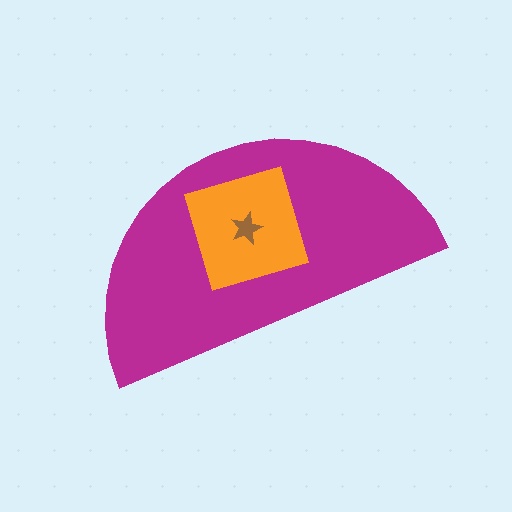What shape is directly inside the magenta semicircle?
The orange diamond.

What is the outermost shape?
The magenta semicircle.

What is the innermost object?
The brown star.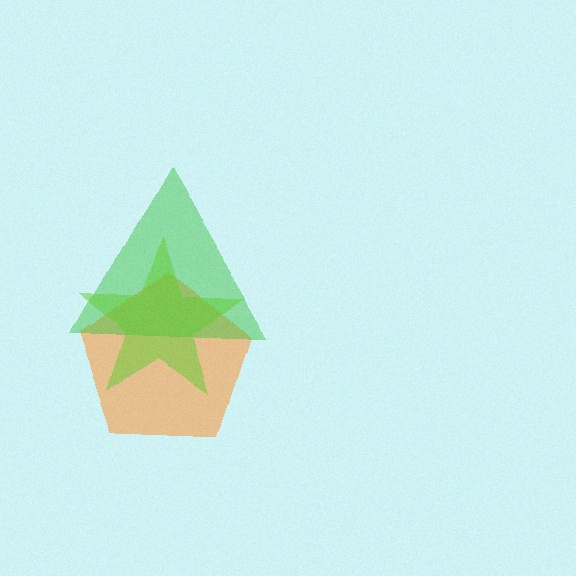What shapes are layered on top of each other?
The layered shapes are: an orange pentagon, a green triangle, a lime star.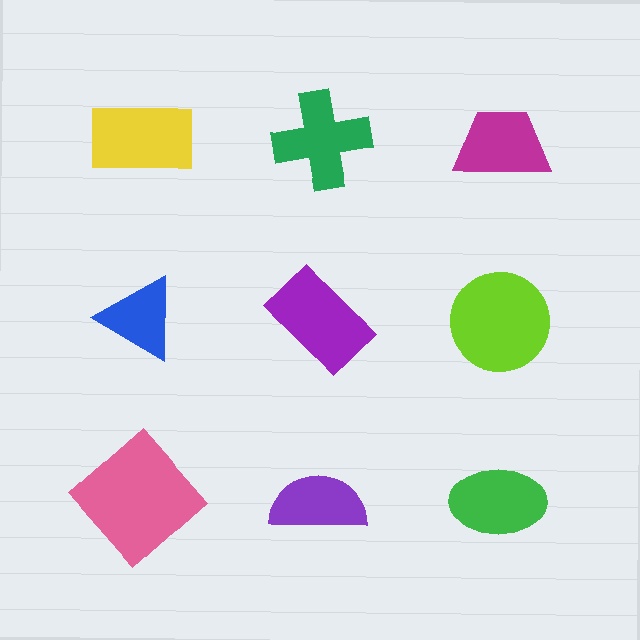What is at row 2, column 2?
A purple rectangle.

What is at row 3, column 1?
A pink diamond.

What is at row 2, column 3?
A lime circle.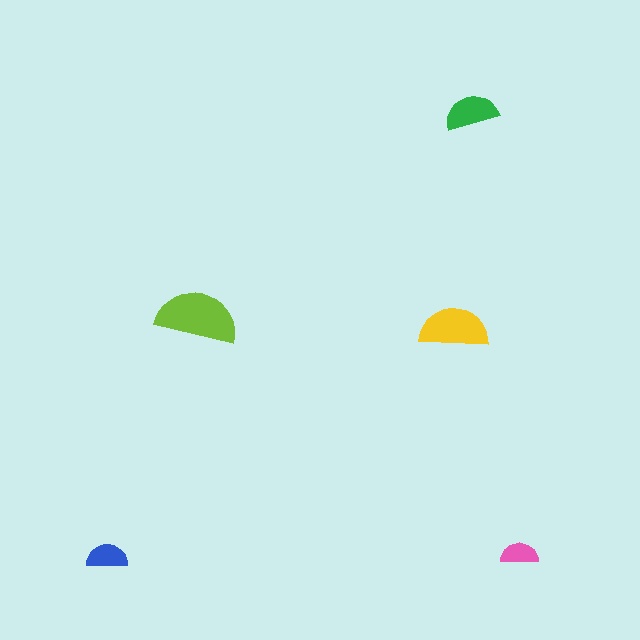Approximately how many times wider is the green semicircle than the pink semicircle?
About 1.5 times wider.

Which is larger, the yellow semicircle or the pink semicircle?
The yellow one.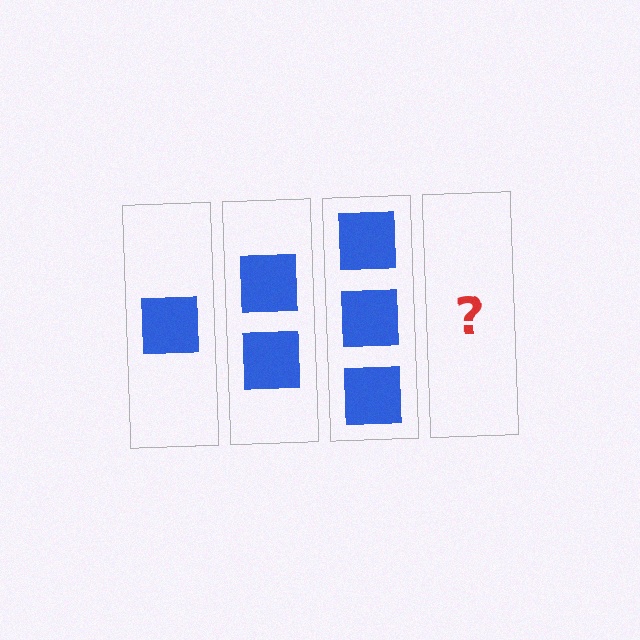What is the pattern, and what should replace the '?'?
The pattern is that each step adds one more square. The '?' should be 4 squares.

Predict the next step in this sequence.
The next step is 4 squares.